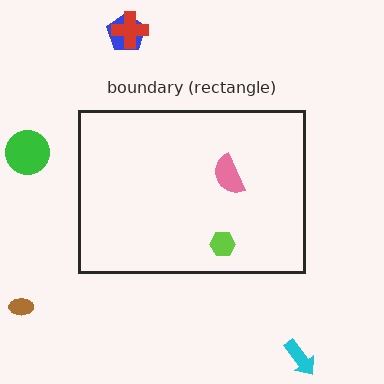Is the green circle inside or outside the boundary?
Outside.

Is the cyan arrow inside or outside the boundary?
Outside.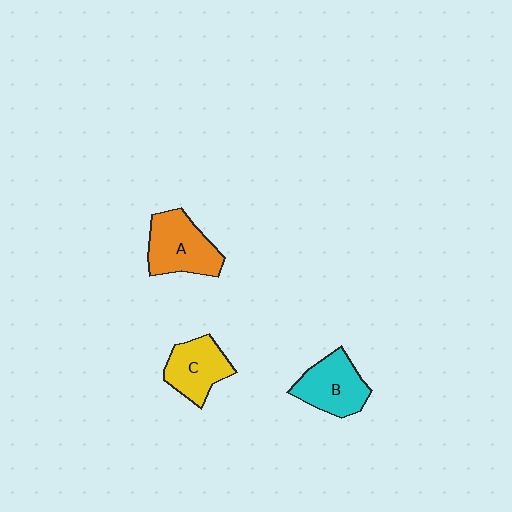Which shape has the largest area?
Shape A (orange).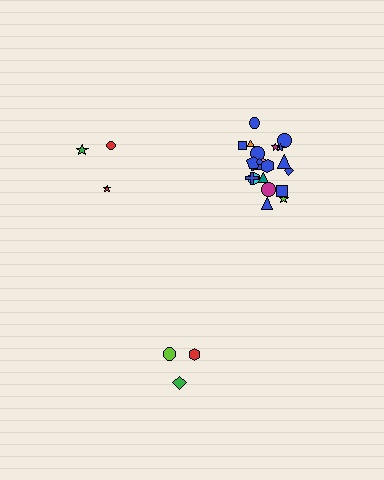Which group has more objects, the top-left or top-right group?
The top-right group.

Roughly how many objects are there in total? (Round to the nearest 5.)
Roughly 30 objects in total.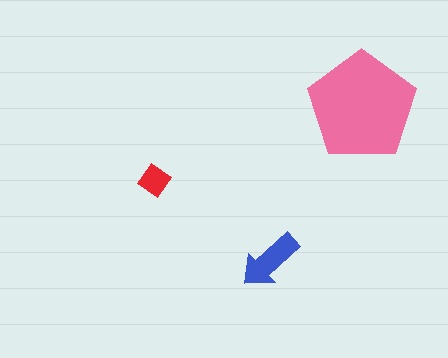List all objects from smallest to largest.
The red diamond, the blue arrow, the pink pentagon.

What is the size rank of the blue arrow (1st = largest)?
2nd.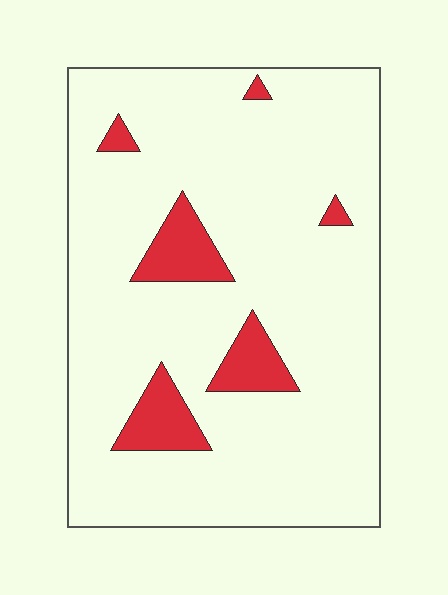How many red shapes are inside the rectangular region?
6.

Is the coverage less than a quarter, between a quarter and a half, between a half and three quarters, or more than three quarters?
Less than a quarter.